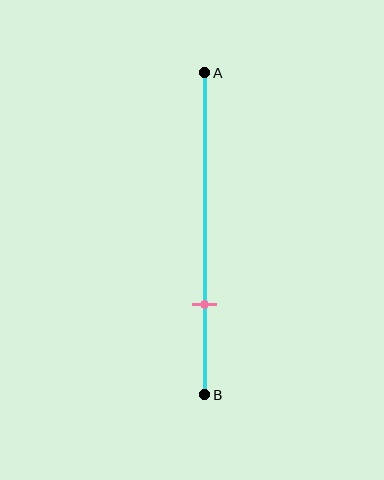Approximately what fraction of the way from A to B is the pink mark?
The pink mark is approximately 70% of the way from A to B.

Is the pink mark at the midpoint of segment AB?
No, the mark is at about 70% from A, not at the 50% midpoint.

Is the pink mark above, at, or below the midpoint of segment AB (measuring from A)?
The pink mark is below the midpoint of segment AB.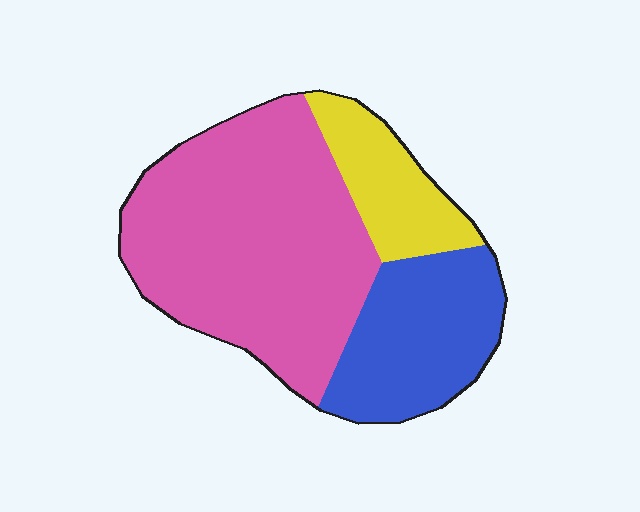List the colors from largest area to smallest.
From largest to smallest: pink, blue, yellow.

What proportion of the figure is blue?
Blue takes up between a quarter and a half of the figure.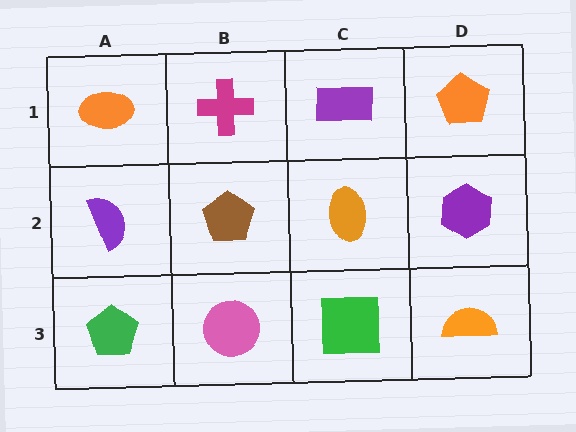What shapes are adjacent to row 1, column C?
An orange ellipse (row 2, column C), a magenta cross (row 1, column B), an orange pentagon (row 1, column D).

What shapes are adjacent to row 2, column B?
A magenta cross (row 1, column B), a pink circle (row 3, column B), a purple semicircle (row 2, column A), an orange ellipse (row 2, column C).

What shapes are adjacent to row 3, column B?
A brown pentagon (row 2, column B), a green pentagon (row 3, column A), a green square (row 3, column C).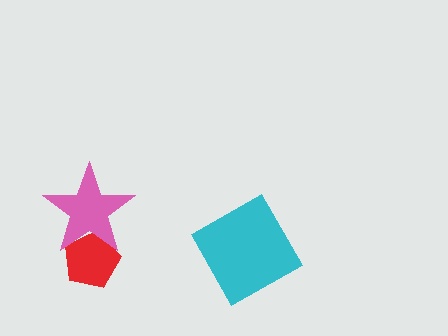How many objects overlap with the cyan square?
0 objects overlap with the cyan square.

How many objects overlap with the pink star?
1 object overlaps with the pink star.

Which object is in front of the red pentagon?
The pink star is in front of the red pentagon.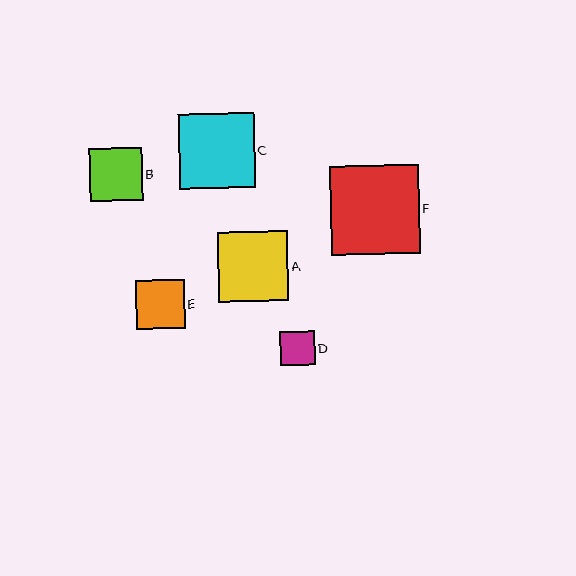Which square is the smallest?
Square D is the smallest with a size of approximately 34 pixels.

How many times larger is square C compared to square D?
Square C is approximately 2.2 times the size of square D.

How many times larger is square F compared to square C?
Square F is approximately 1.2 times the size of square C.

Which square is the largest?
Square F is the largest with a size of approximately 89 pixels.